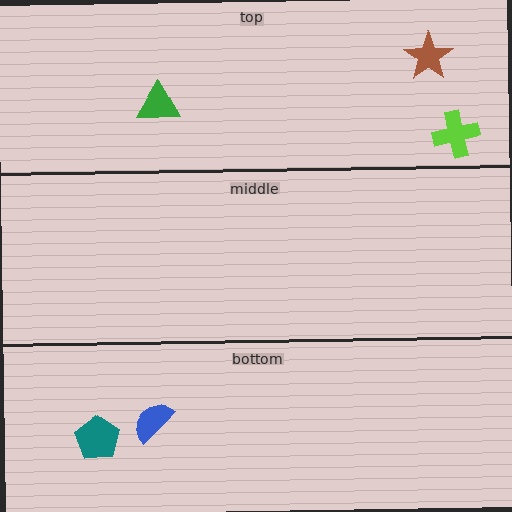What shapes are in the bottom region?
The teal pentagon, the blue semicircle.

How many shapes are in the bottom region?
2.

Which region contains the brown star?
The top region.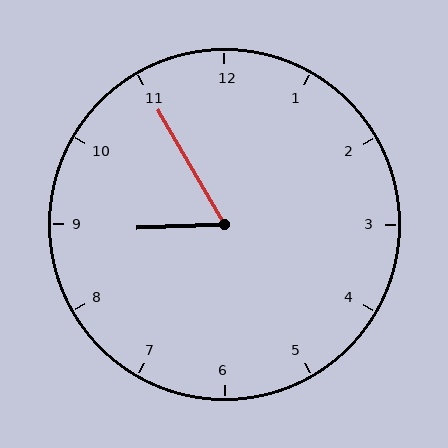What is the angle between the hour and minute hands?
Approximately 62 degrees.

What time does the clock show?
8:55.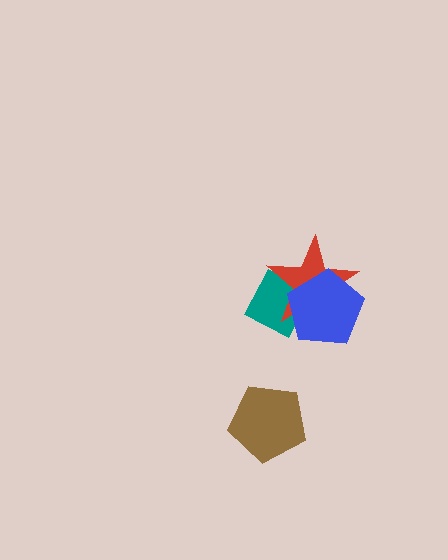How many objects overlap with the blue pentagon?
2 objects overlap with the blue pentagon.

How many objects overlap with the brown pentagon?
0 objects overlap with the brown pentagon.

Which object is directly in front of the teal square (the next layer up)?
The red star is directly in front of the teal square.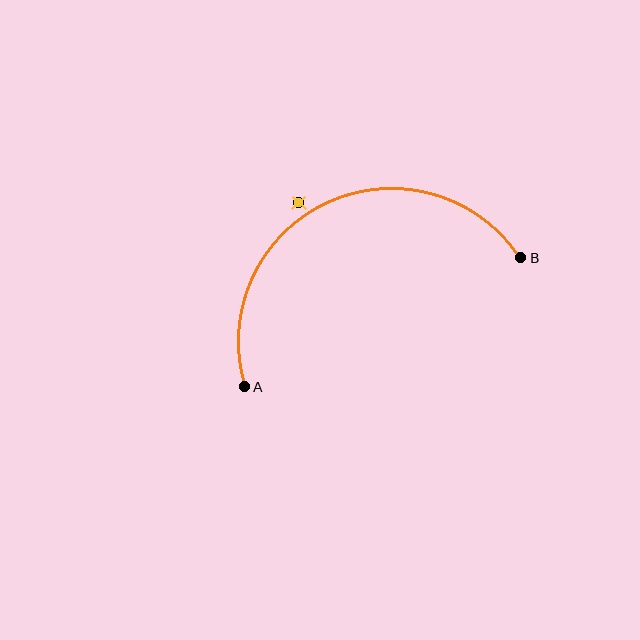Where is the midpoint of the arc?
The arc midpoint is the point on the curve farthest from the straight line joining A and B. It sits above that line.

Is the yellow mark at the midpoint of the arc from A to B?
No — the yellow mark does not lie on the arc at all. It sits slightly outside the curve.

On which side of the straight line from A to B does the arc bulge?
The arc bulges above the straight line connecting A and B.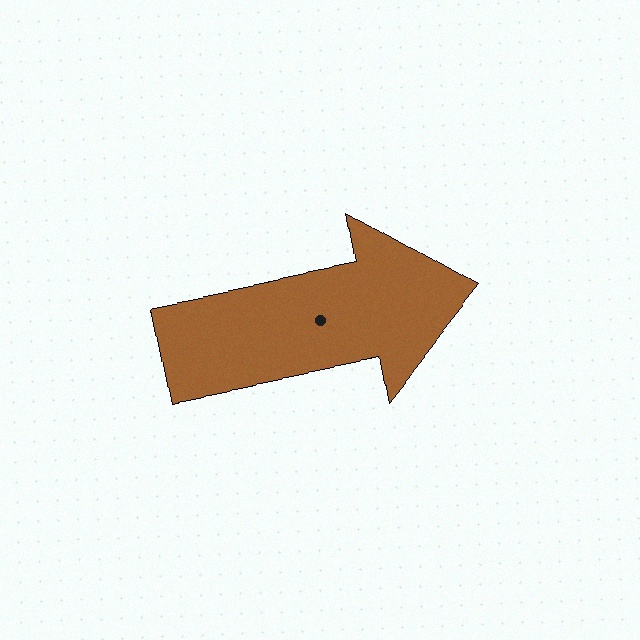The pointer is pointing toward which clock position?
Roughly 3 o'clock.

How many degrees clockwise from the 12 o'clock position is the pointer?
Approximately 79 degrees.